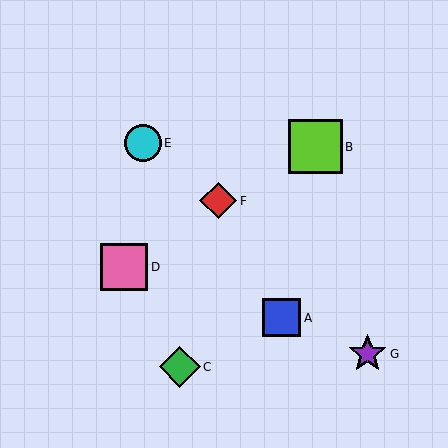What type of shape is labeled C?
Shape C is a green diamond.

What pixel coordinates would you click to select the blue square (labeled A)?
Click at (281, 318) to select the blue square A.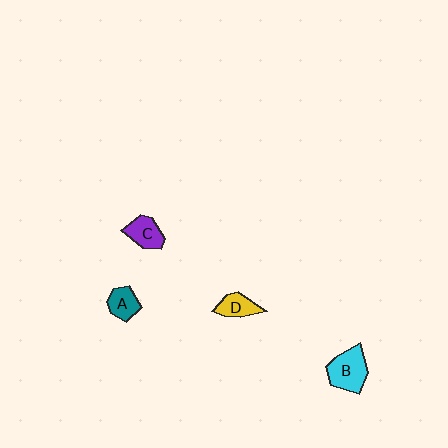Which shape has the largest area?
Shape B (cyan).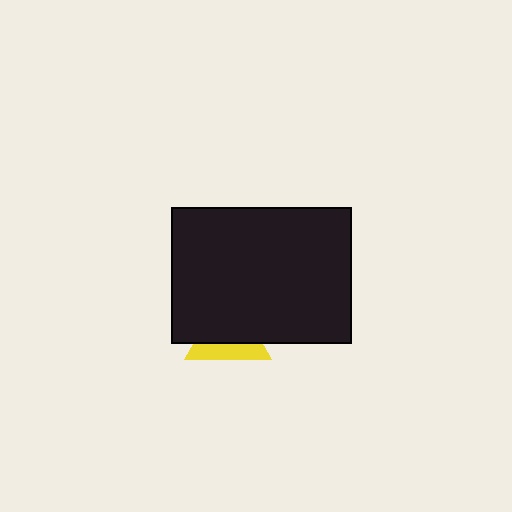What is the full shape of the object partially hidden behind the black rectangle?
The partially hidden object is a yellow triangle.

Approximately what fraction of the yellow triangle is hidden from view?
Roughly 62% of the yellow triangle is hidden behind the black rectangle.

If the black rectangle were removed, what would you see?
You would see the complete yellow triangle.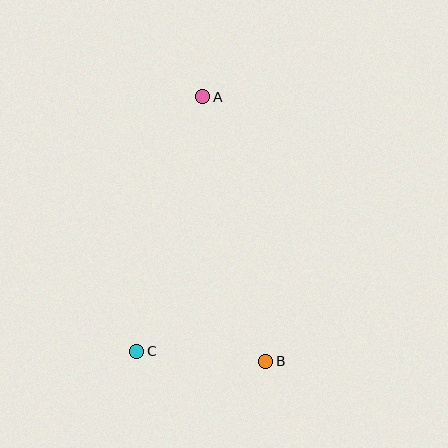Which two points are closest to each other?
Points B and C are closest to each other.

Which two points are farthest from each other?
Points A and B are farthest from each other.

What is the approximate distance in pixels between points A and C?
The distance between A and C is approximately 263 pixels.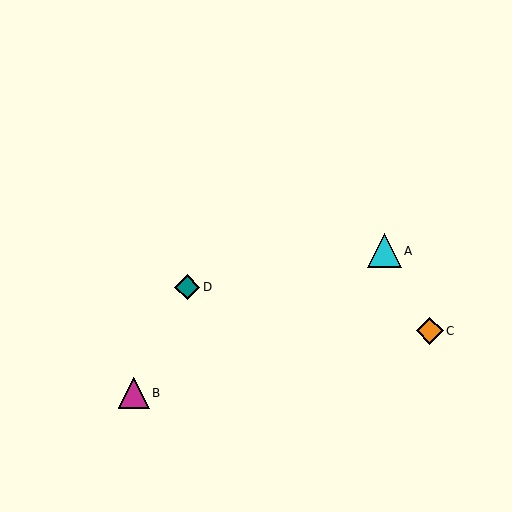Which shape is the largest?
The cyan triangle (labeled A) is the largest.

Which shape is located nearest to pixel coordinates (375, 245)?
The cyan triangle (labeled A) at (385, 251) is nearest to that location.